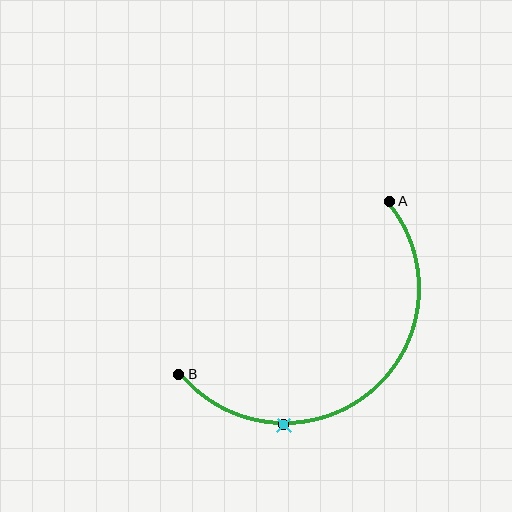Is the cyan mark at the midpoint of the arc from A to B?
No. The cyan mark lies on the arc but is closer to endpoint B. The arc midpoint would be at the point on the curve equidistant along the arc from both A and B.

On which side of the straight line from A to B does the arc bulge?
The arc bulges below and to the right of the straight line connecting A and B.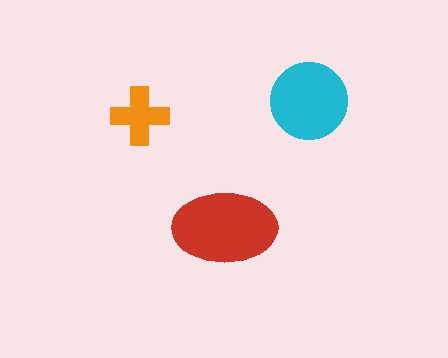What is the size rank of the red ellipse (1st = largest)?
1st.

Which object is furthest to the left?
The orange cross is leftmost.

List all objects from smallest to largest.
The orange cross, the cyan circle, the red ellipse.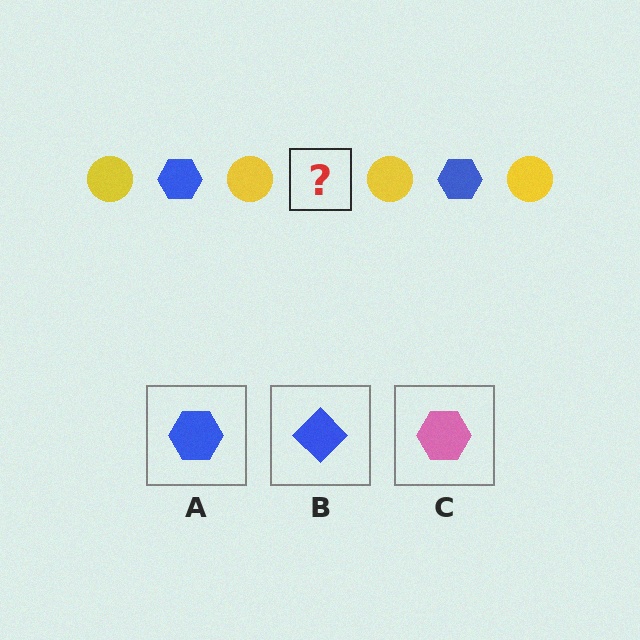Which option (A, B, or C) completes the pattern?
A.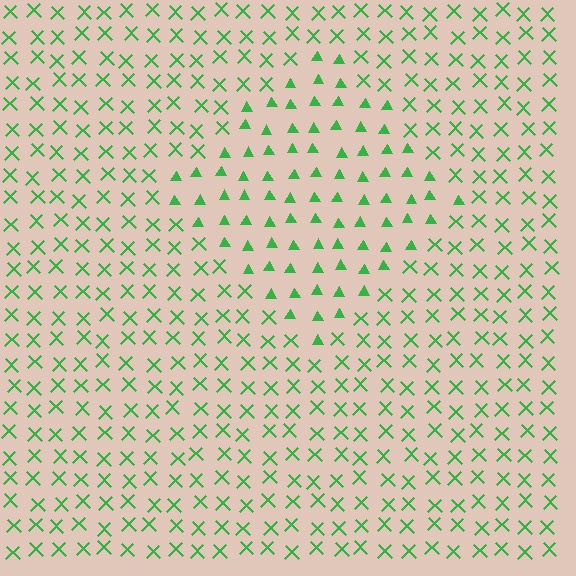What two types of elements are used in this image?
The image uses triangles inside the diamond region and X marks outside it.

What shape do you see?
I see a diamond.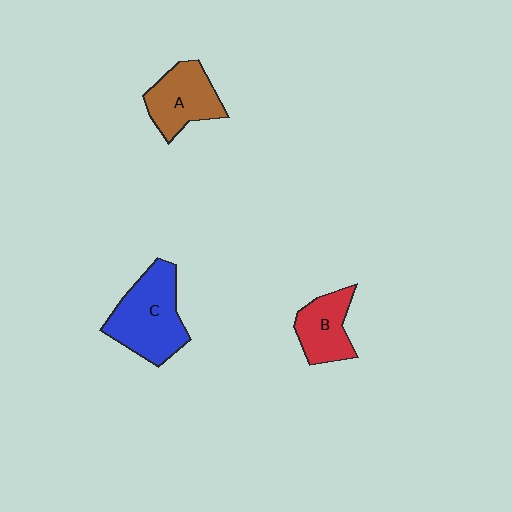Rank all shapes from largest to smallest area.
From largest to smallest: C (blue), A (brown), B (red).